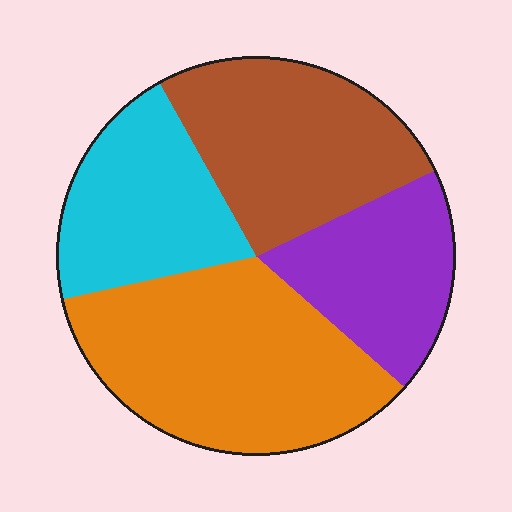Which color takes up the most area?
Orange, at roughly 35%.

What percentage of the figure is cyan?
Cyan takes up between a sixth and a third of the figure.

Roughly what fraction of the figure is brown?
Brown takes up about one quarter (1/4) of the figure.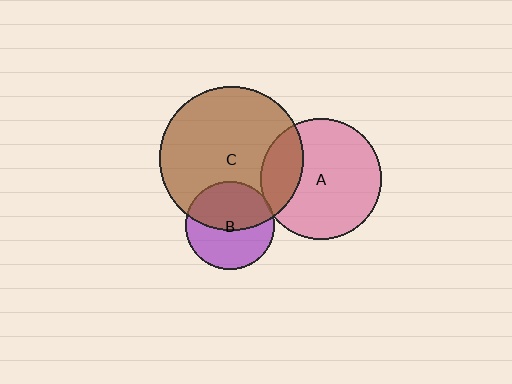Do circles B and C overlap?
Yes.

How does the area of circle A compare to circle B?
Approximately 1.9 times.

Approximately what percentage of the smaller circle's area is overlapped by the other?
Approximately 50%.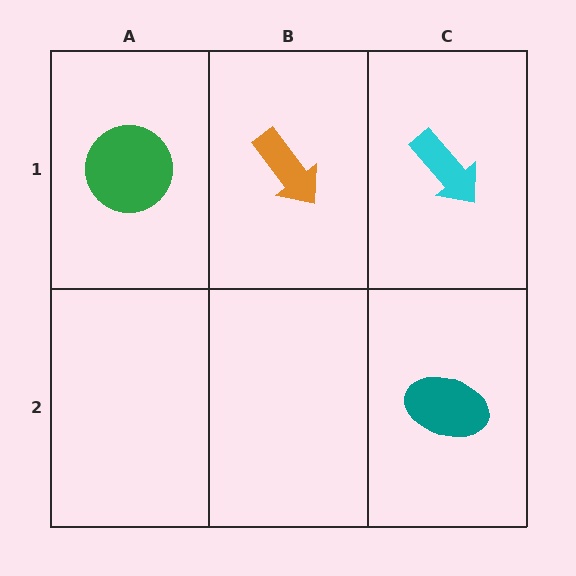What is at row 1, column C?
A cyan arrow.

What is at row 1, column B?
An orange arrow.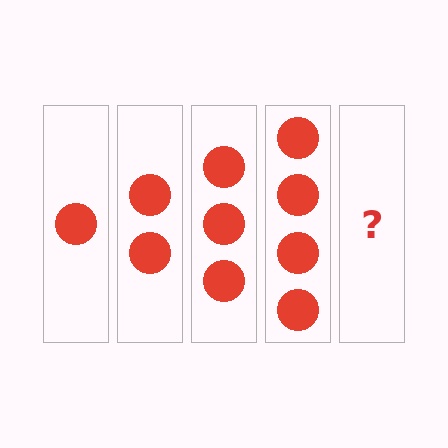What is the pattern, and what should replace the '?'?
The pattern is that each step adds one more circle. The '?' should be 5 circles.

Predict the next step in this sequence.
The next step is 5 circles.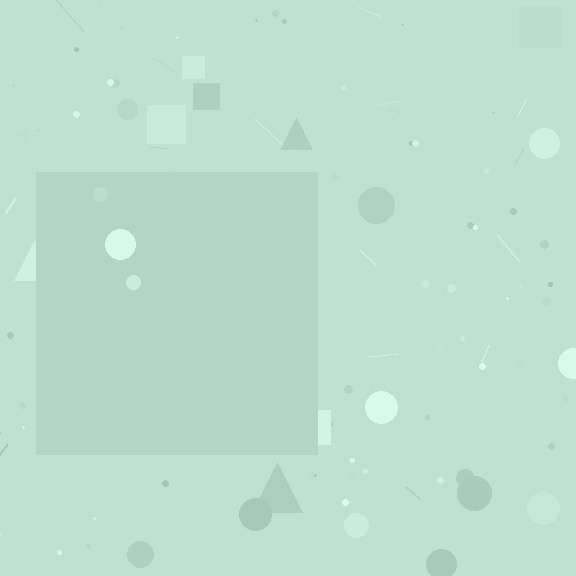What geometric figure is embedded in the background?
A square is embedded in the background.